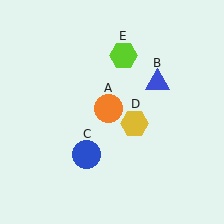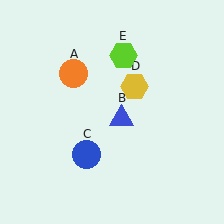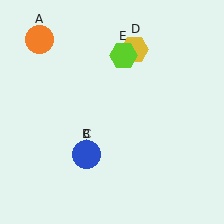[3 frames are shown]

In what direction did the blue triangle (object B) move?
The blue triangle (object B) moved down and to the left.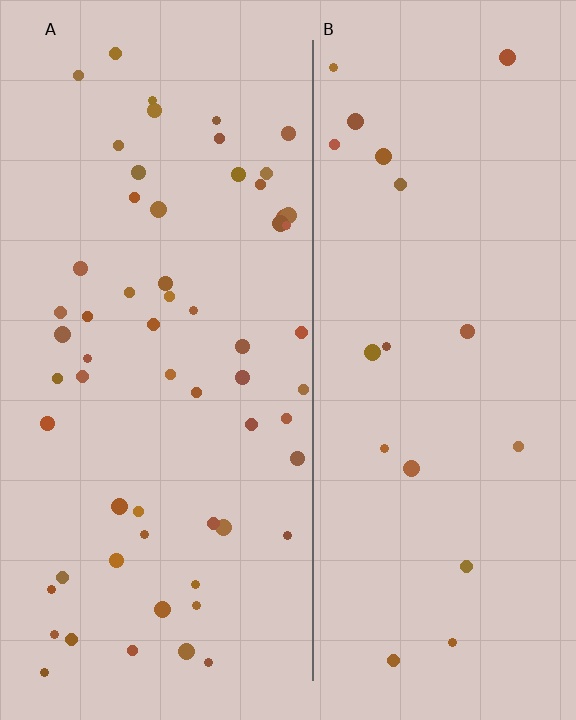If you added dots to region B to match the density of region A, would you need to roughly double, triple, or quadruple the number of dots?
Approximately triple.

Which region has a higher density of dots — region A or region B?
A (the left).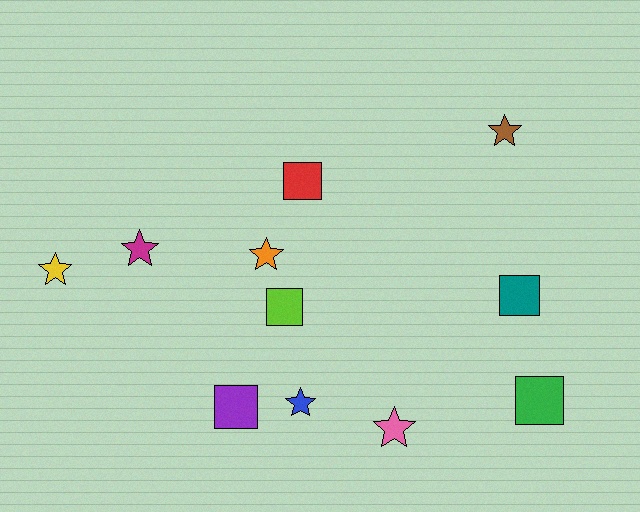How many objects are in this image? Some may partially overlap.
There are 11 objects.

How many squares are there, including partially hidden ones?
There are 5 squares.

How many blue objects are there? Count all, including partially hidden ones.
There is 1 blue object.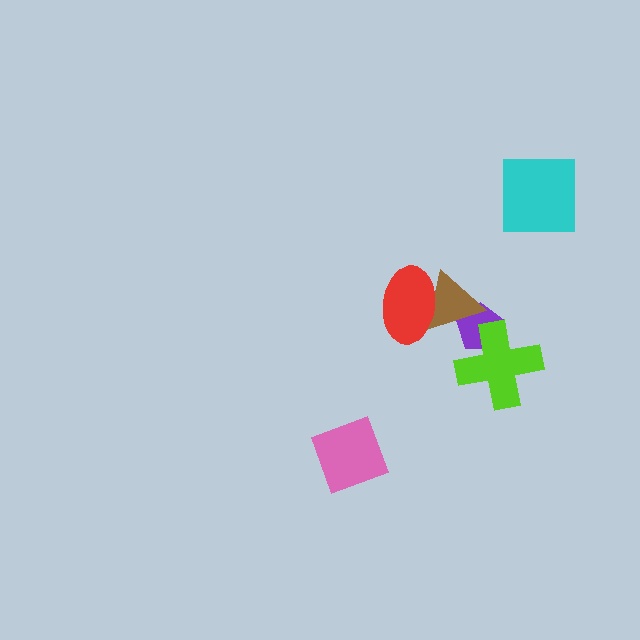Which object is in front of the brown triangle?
The red ellipse is in front of the brown triangle.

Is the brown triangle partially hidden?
Yes, it is partially covered by another shape.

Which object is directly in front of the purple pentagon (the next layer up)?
The brown triangle is directly in front of the purple pentagon.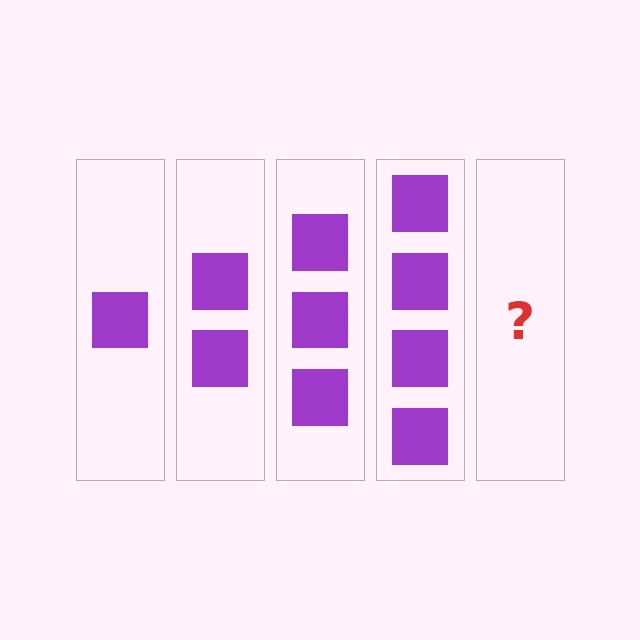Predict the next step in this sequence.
The next step is 5 squares.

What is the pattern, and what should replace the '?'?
The pattern is that each step adds one more square. The '?' should be 5 squares.